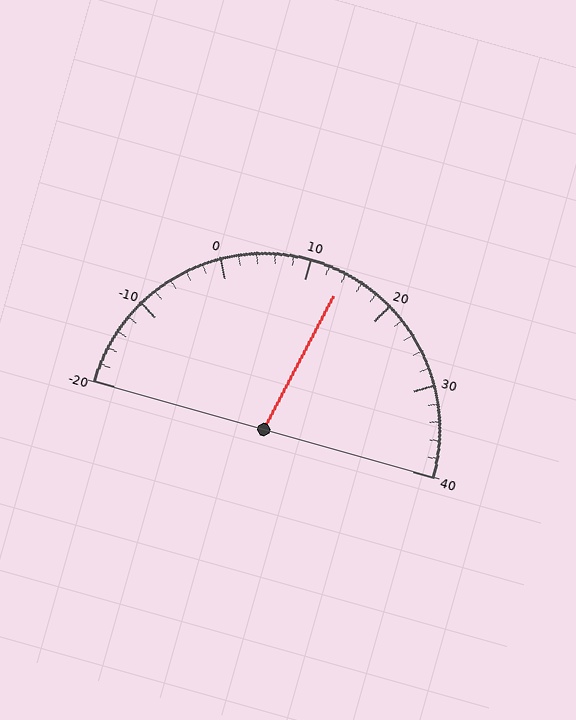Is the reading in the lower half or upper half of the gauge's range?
The reading is in the upper half of the range (-20 to 40).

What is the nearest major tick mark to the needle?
The nearest major tick mark is 10.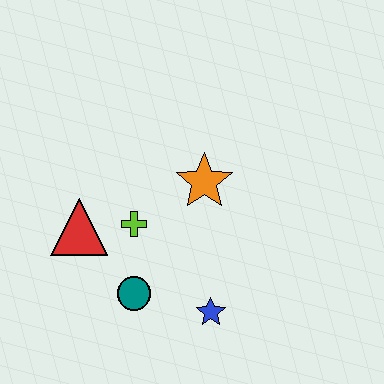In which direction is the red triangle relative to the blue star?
The red triangle is to the left of the blue star.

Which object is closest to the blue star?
The teal circle is closest to the blue star.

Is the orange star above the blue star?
Yes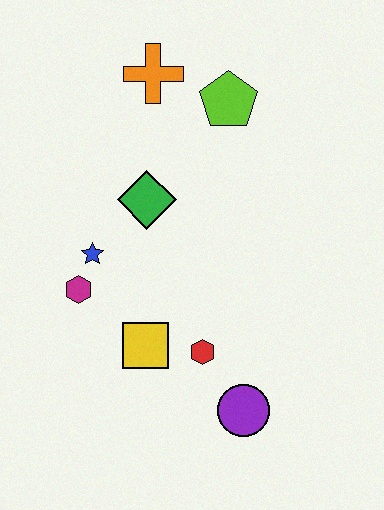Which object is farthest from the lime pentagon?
The purple circle is farthest from the lime pentagon.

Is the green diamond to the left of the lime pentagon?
Yes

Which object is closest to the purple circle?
The red hexagon is closest to the purple circle.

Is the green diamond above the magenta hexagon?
Yes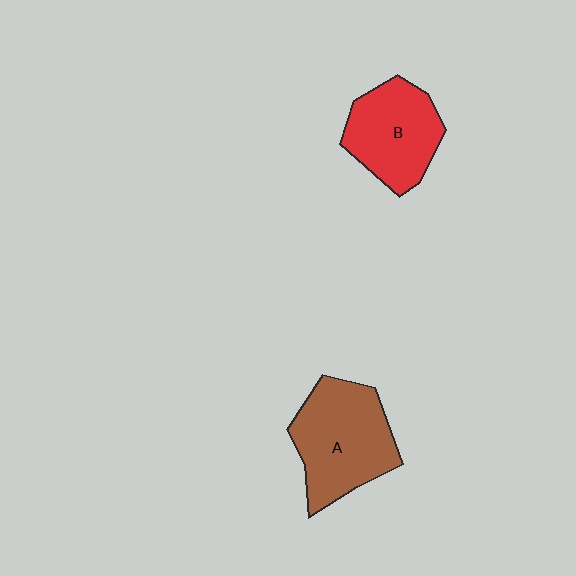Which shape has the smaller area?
Shape B (red).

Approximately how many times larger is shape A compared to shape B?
Approximately 1.2 times.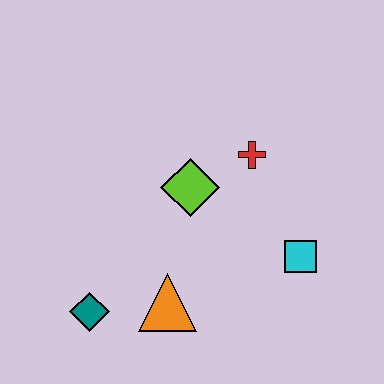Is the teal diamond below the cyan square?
Yes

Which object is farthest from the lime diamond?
The teal diamond is farthest from the lime diamond.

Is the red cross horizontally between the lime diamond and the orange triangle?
No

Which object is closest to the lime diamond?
The red cross is closest to the lime diamond.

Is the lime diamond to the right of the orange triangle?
Yes